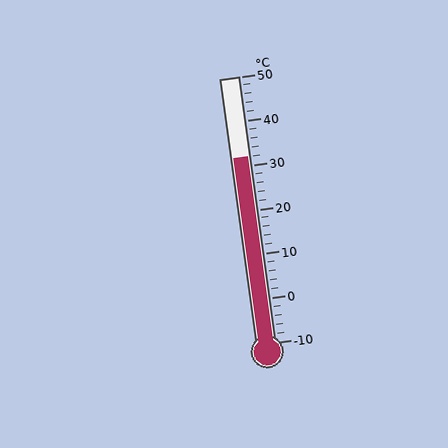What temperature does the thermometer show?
The thermometer shows approximately 32°C.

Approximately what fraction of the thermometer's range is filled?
The thermometer is filled to approximately 70% of its range.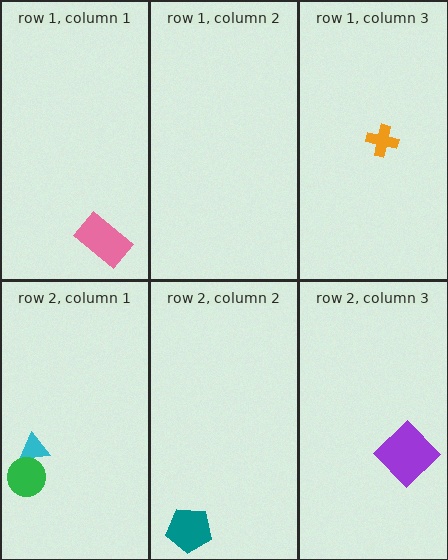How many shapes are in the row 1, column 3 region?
1.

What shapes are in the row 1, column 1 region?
The pink rectangle.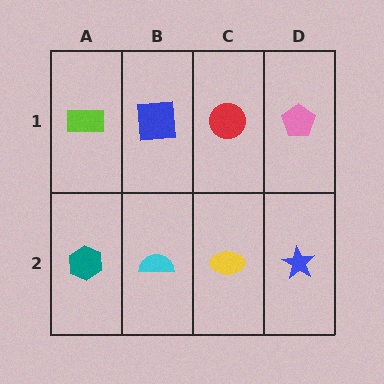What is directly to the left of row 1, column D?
A red circle.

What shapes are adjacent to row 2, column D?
A pink pentagon (row 1, column D), a yellow ellipse (row 2, column C).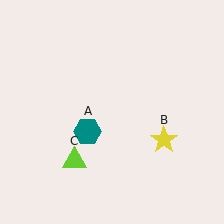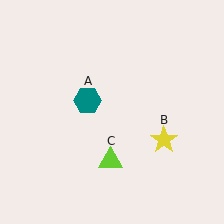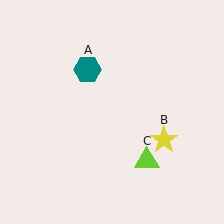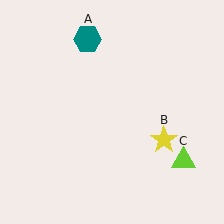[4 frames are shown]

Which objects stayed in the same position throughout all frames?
Yellow star (object B) remained stationary.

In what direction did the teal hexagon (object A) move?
The teal hexagon (object A) moved up.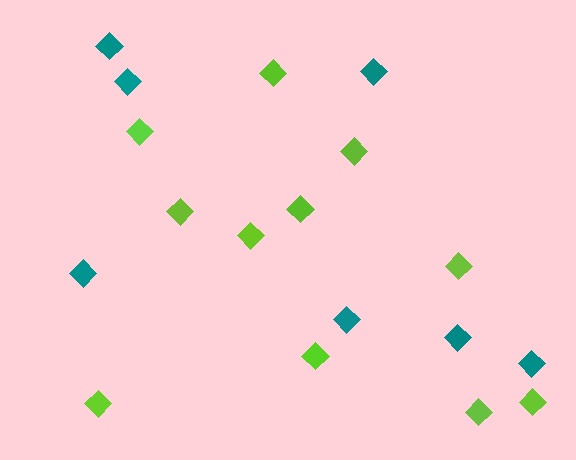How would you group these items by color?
There are 2 groups: one group of teal diamonds (7) and one group of lime diamonds (11).